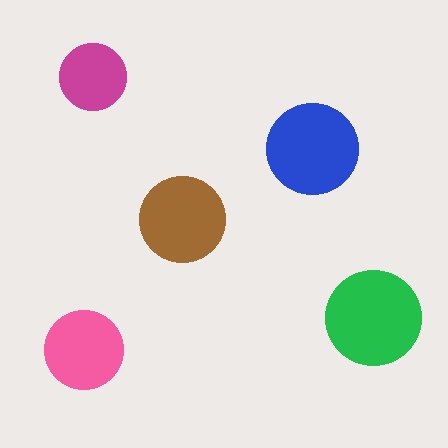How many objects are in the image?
There are 5 objects in the image.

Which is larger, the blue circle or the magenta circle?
The blue one.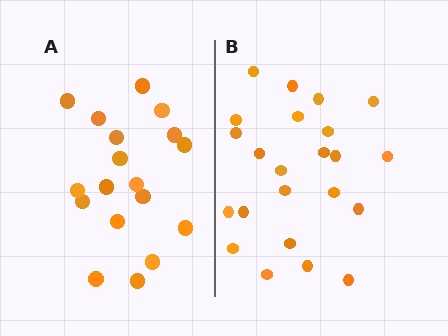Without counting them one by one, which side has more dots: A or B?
Region B (the right region) has more dots.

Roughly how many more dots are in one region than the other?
Region B has about 5 more dots than region A.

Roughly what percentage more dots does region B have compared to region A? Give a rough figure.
About 30% more.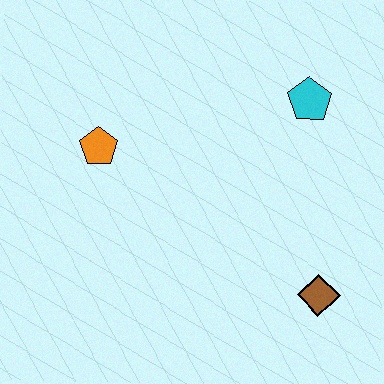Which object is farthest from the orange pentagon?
The brown diamond is farthest from the orange pentagon.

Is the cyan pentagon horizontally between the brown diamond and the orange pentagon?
Yes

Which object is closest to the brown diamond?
The cyan pentagon is closest to the brown diamond.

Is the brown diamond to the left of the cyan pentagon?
No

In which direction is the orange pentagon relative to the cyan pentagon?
The orange pentagon is to the left of the cyan pentagon.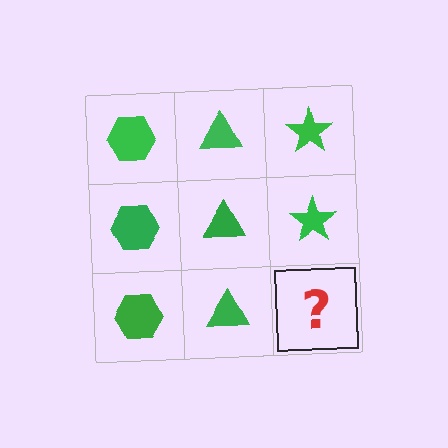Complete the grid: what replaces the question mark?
The question mark should be replaced with a green star.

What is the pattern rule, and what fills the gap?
The rule is that each column has a consistent shape. The gap should be filled with a green star.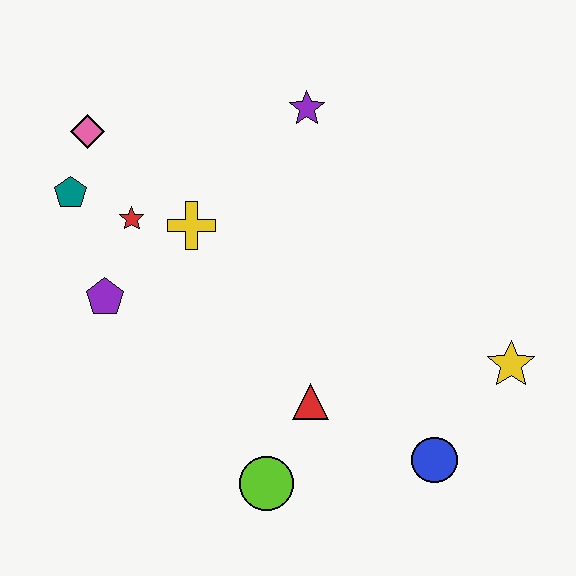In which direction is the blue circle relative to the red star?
The blue circle is to the right of the red star.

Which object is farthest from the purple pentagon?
The yellow star is farthest from the purple pentagon.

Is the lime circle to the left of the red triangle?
Yes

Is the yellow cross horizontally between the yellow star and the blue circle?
No